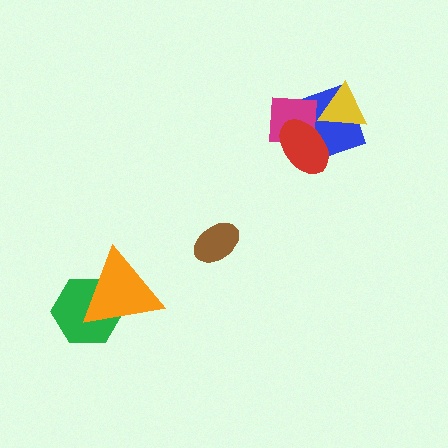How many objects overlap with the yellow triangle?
2 objects overlap with the yellow triangle.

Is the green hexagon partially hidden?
Yes, it is partially covered by another shape.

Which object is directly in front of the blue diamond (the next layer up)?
The magenta square is directly in front of the blue diamond.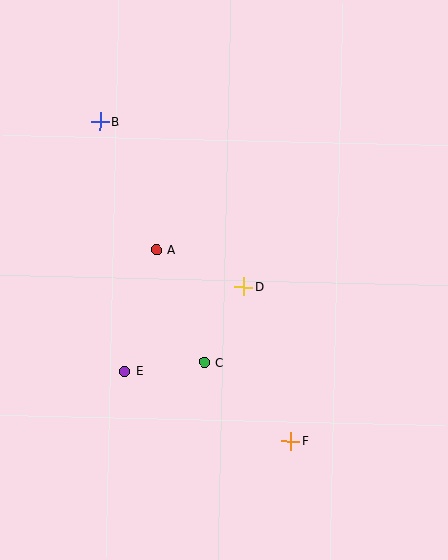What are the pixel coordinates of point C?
Point C is at (204, 362).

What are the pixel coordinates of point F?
Point F is at (291, 441).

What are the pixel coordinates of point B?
Point B is at (100, 122).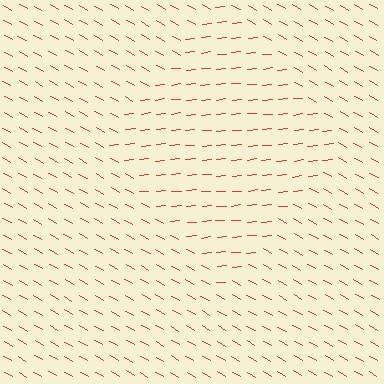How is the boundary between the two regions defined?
The boundary is defined purely by a change in line orientation (approximately 35 degrees difference). All lines are the same color and thickness.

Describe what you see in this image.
The image is filled with small red line segments. A diamond region in the image has lines oriented differently from the surrounding lines, creating a visible texture boundary.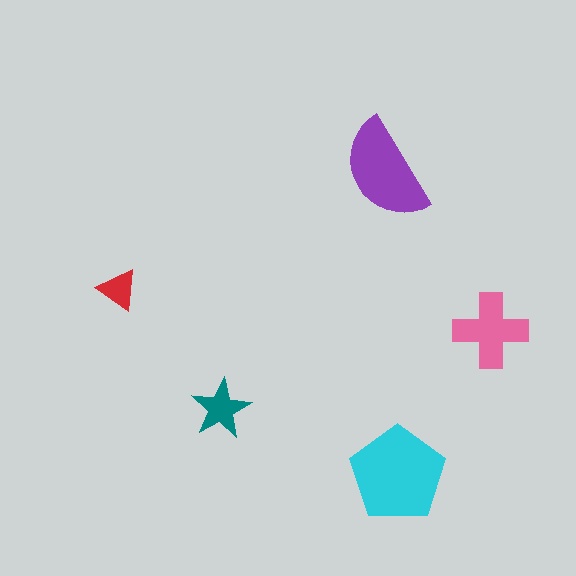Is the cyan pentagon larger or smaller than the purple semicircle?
Larger.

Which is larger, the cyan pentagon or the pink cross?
The cyan pentagon.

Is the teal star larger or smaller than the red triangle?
Larger.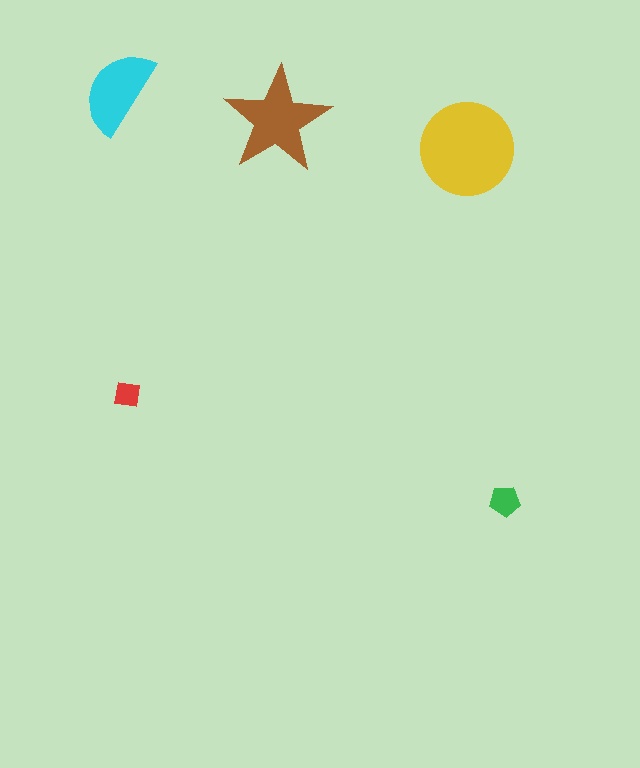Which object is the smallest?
The red square.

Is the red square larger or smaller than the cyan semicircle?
Smaller.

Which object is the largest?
The yellow circle.